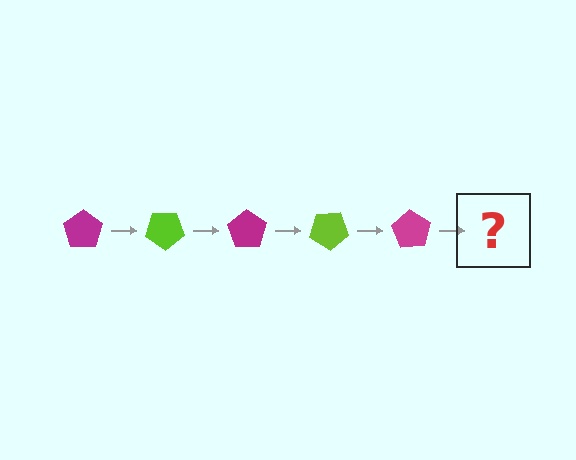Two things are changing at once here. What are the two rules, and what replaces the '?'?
The two rules are that it rotates 35 degrees each step and the color cycles through magenta and lime. The '?' should be a lime pentagon, rotated 175 degrees from the start.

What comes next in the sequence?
The next element should be a lime pentagon, rotated 175 degrees from the start.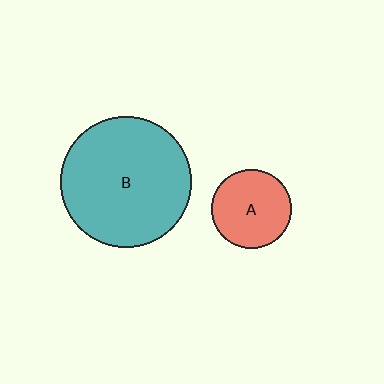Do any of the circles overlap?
No, none of the circles overlap.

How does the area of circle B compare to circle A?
Approximately 2.7 times.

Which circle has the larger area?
Circle B (teal).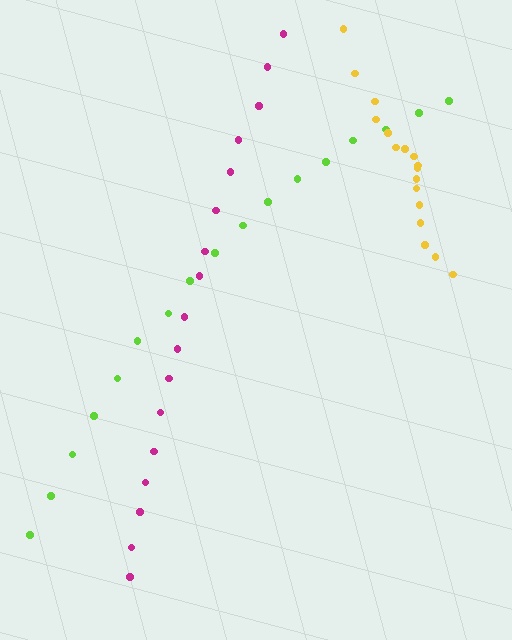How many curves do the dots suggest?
There are 3 distinct paths.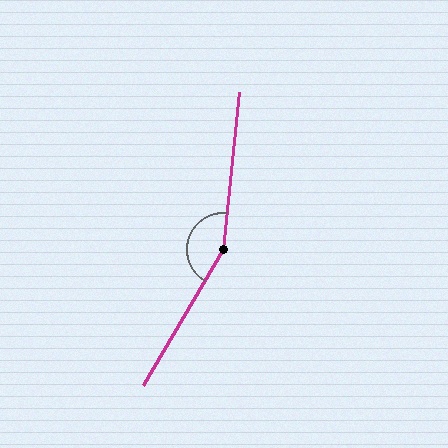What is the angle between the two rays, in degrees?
Approximately 155 degrees.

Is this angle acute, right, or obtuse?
It is obtuse.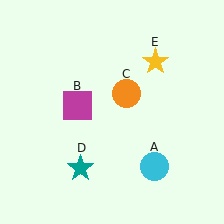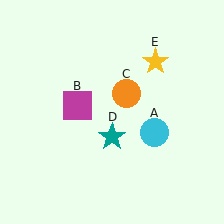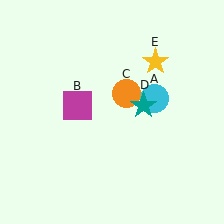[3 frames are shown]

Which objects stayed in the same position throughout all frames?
Magenta square (object B) and orange circle (object C) and yellow star (object E) remained stationary.